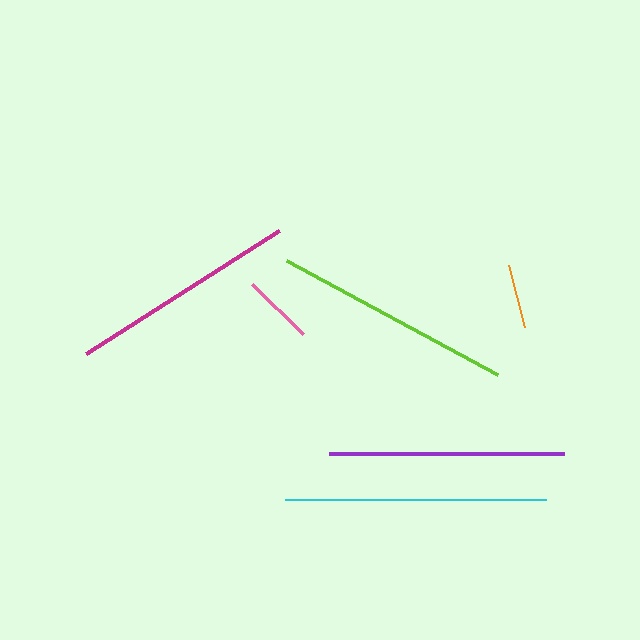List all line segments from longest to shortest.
From longest to shortest: cyan, lime, purple, magenta, pink, orange.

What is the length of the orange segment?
The orange segment is approximately 65 pixels long.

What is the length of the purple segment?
The purple segment is approximately 235 pixels long.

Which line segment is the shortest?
The orange line is the shortest at approximately 65 pixels.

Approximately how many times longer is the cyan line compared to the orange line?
The cyan line is approximately 4.1 times the length of the orange line.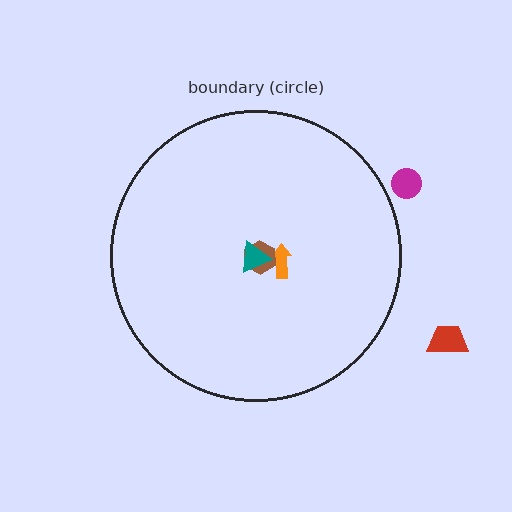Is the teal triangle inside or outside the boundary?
Inside.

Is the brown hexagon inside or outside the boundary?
Inside.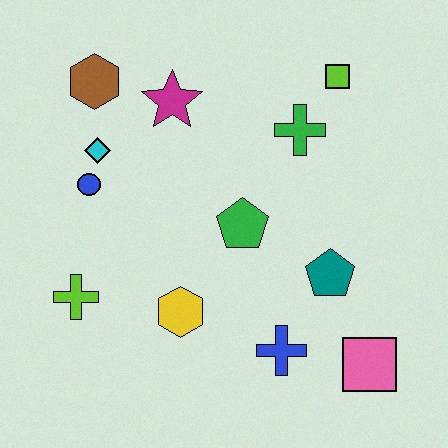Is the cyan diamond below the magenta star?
Yes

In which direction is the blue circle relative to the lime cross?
The blue circle is above the lime cross.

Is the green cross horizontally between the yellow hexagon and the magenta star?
No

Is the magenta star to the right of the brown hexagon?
Yes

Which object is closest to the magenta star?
The brown hexagon is closest to the magenta star.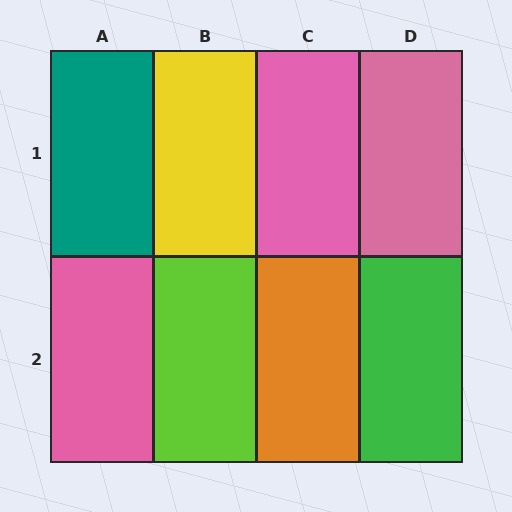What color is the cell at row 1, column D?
Pink.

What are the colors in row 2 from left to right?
Pink, lime, orange, green.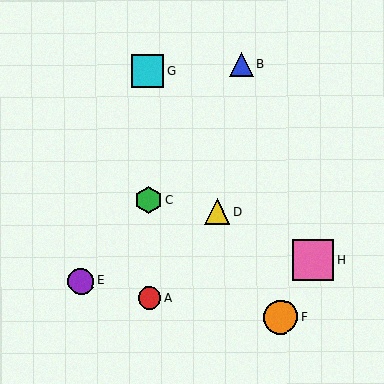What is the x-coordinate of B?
Object B is at x≈242.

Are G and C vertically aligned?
Yes, both are at x≈148.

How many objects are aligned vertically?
3 objects (A, C, G) are aligned vertically.